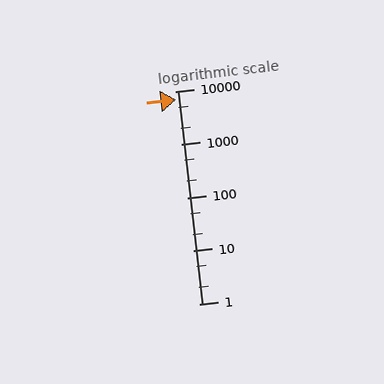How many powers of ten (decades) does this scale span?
The scale spans 4 decades, from 1 to 10000.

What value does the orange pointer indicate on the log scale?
The pointer indicates approximately 7000.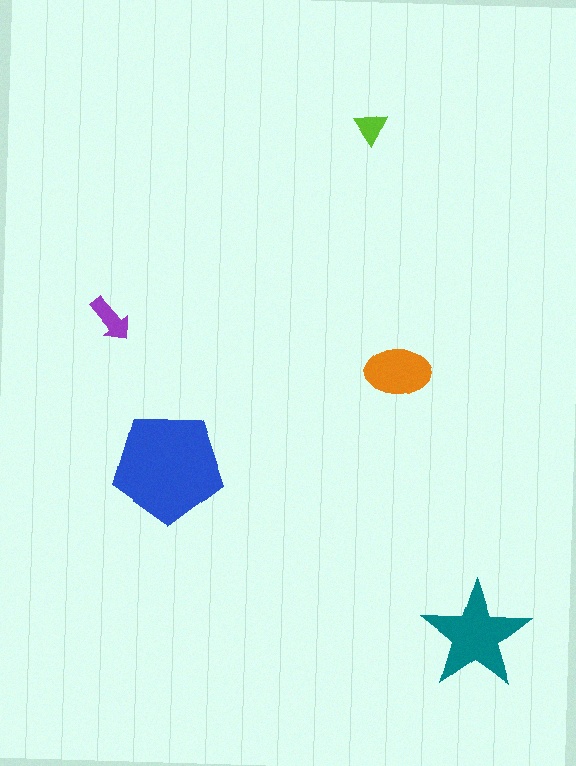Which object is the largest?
The blue pentagon.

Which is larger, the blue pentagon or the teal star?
The blue pentagon.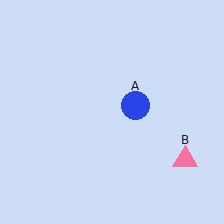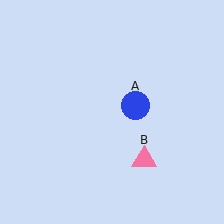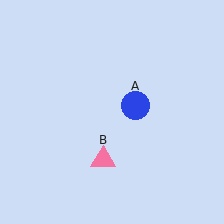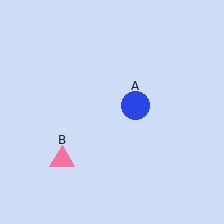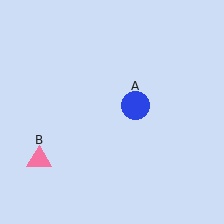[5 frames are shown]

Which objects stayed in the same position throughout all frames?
Blue circle (object A) remained stationary.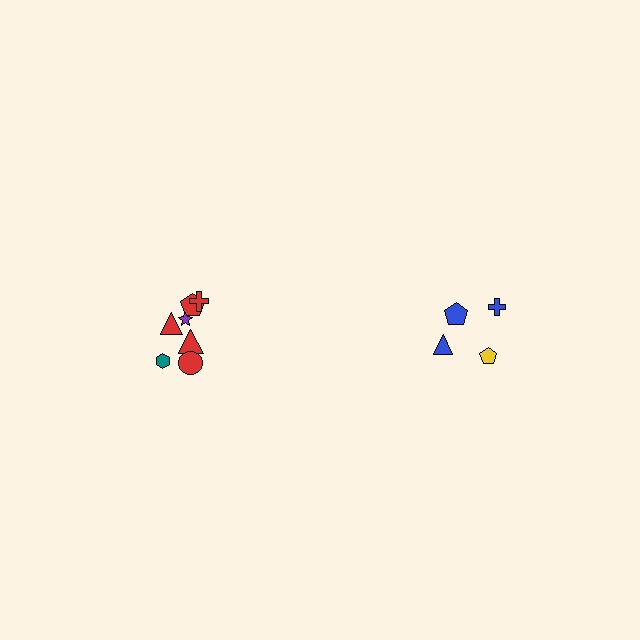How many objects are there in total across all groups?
There are 11 objects.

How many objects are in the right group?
There are 4 objects.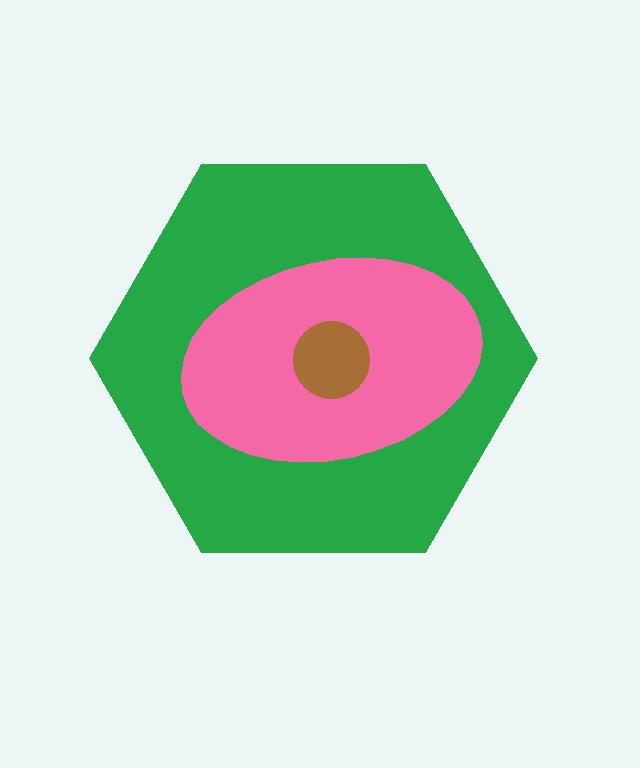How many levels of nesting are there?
3.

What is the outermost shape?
The green hexagon.